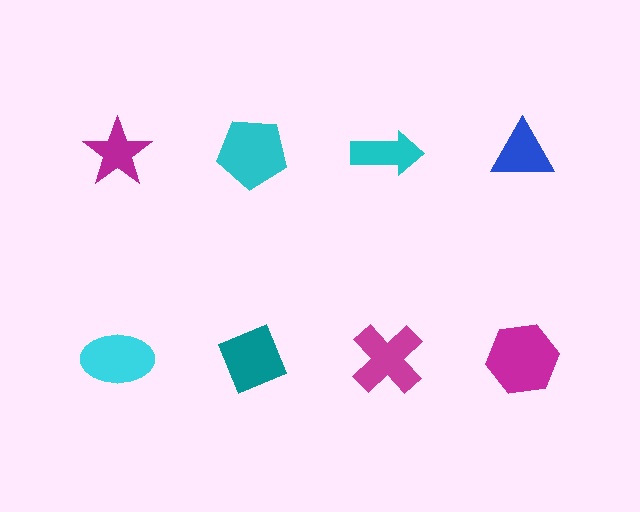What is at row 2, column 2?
A teal diamond.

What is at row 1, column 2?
A cyan pentagon.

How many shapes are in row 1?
4 shapes.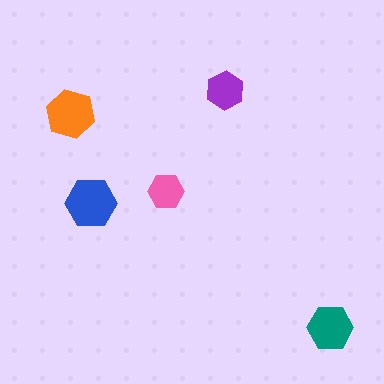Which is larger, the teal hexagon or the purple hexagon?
The teal one.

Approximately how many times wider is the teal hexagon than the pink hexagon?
About 1.5 times wider.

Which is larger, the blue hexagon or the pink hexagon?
The blue one.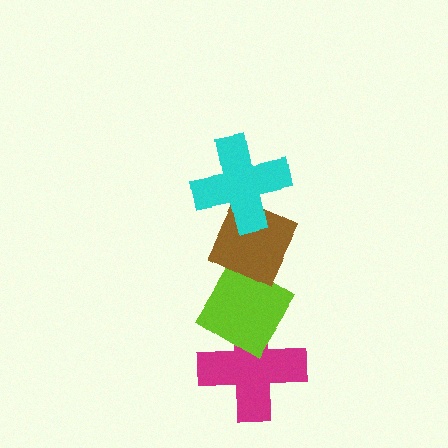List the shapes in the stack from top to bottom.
From top to bottom: the cyan cross, the brown diamond, the lime diamond, the magenta cross.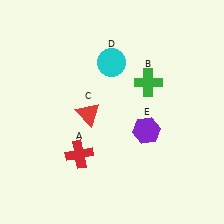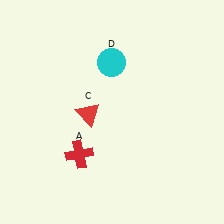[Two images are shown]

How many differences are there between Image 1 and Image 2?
There are 2 differences between the two images.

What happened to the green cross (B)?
The green cross (B) was removed in Image 2. It was in the top-right area of Image 1.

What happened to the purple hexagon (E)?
The purple hexagon (E) was removed in Image 2. It was in the bottom-right area of Image 1.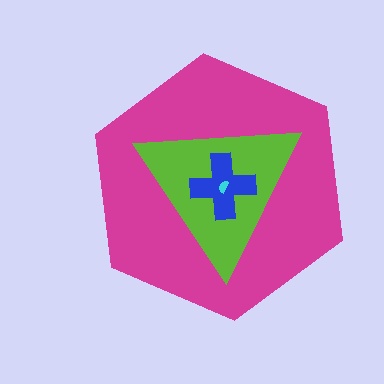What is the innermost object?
The cyan semicircle.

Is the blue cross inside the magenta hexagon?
Yes.